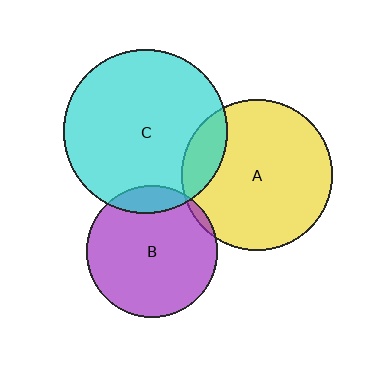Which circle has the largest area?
Circle C (cyan).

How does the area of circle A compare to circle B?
Approximately 1.3 times.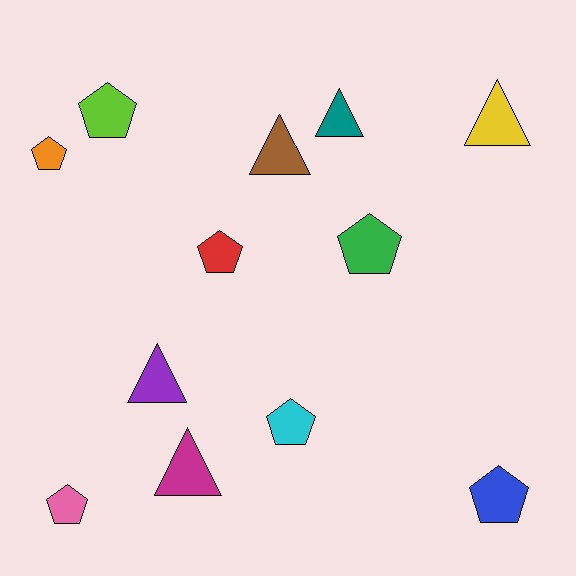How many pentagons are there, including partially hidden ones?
There are 7 pentagons.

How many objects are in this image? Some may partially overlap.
There are 12 objects.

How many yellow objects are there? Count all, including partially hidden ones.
There is 1 yellow object.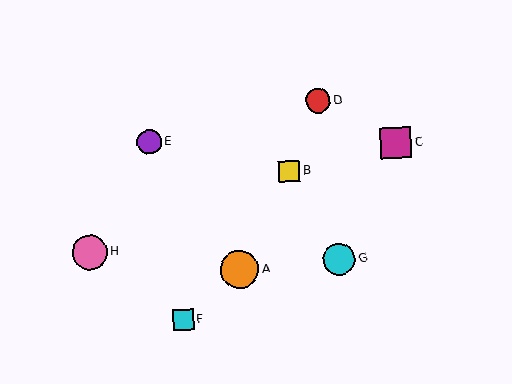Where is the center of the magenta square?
The center of the magenta square is at (396, 143).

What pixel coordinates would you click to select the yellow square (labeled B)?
Click at (289, 171) to select the yellow square B.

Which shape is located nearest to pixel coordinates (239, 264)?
The orange circle (labeled A) at (239, 270) is nearest to that location.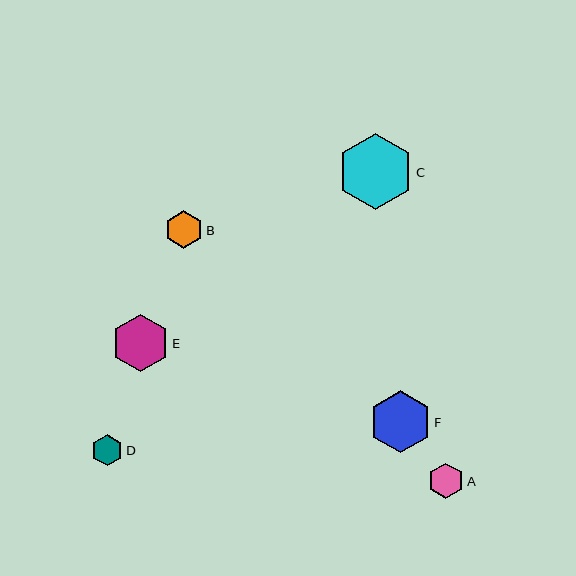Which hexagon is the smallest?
Hexagon D is the smallest with a size of approximately 31 pixels.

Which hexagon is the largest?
Hexagon C is the largest with a size of approximately 76 pixels.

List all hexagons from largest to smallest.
From largest to smallest: C, F, E, B, A, D.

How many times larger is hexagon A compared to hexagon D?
Hexagon A is approximately 1.1 times the size of hexagon D.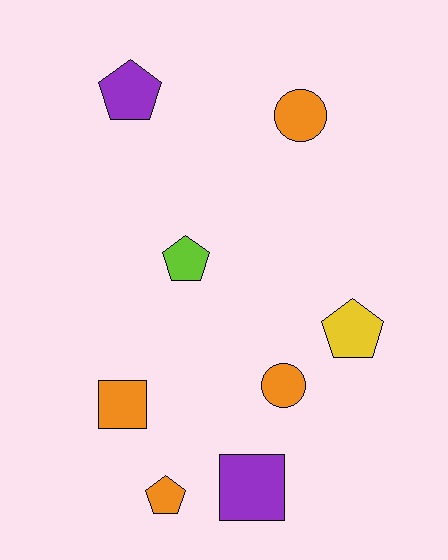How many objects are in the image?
There are 8 objects.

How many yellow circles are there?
There are no yellow circles.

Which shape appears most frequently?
Pentagon, with 4 objects.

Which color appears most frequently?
Orange, with 4 objects.